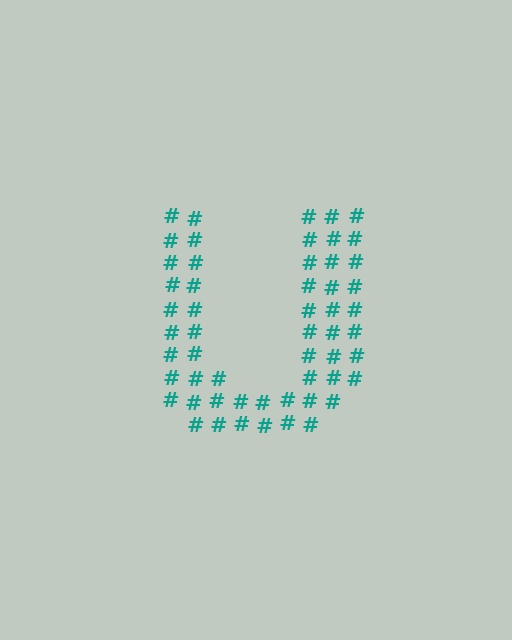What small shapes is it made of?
It is made of small hash symbols.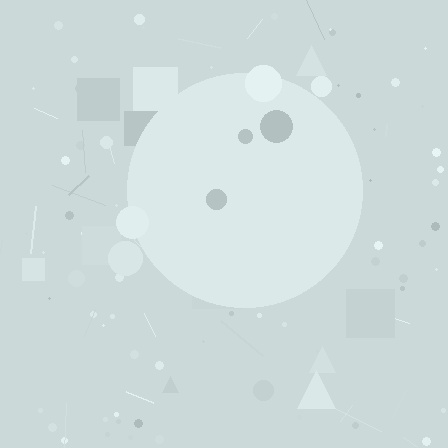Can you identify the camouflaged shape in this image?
The camouflaged shape is a circle.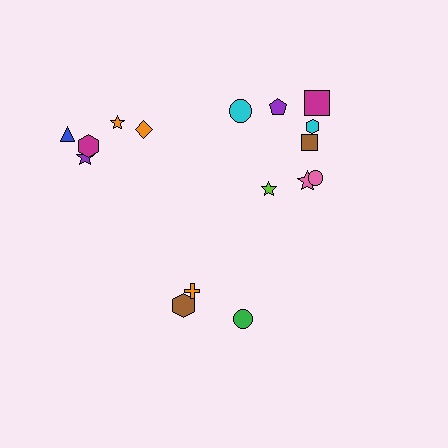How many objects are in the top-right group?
There are 8 objects.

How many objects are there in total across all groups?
There are 16 objects.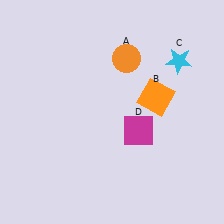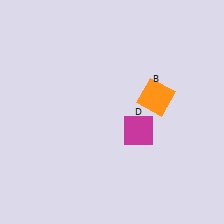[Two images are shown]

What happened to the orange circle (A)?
The orange circle (A) was removed in Image 2. It was in the top-right area of Image 1.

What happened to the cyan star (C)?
The cyan star (C) was removed in Image 2. It was in the top-right area of Image 1.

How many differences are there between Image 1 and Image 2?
There are 2 differences between the two images.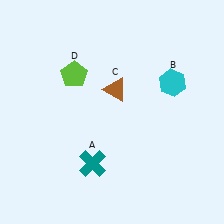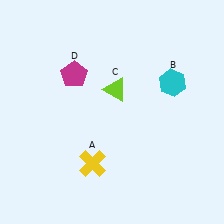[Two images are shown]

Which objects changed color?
A changed from teal to yellow. C changed from brown to lime. D changed from lime to magenta.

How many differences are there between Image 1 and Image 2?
There are 3 differences between the two images.